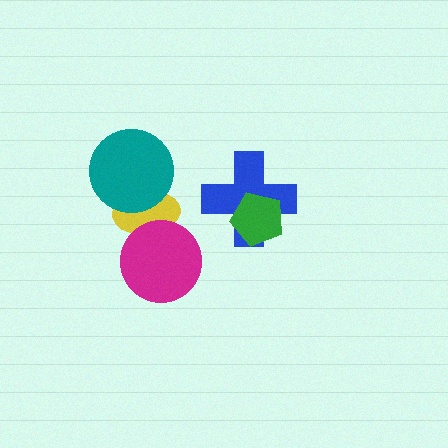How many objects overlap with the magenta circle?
1 object overlaps with the magenta circle.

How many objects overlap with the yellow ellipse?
2 objects overlap with the yellow ellipse.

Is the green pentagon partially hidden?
No, no other shape covers it.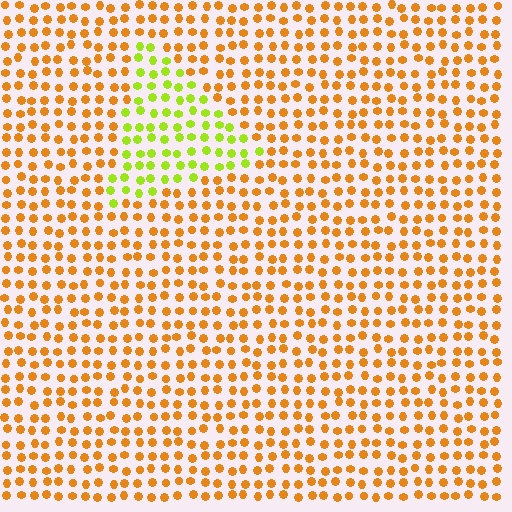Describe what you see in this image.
The image is filled with small orange elements in a uniform arrangement. A triangle-shaped region is visible where the elements are tinted to a slightly different hue, forming a subtle color boundary.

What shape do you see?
I see a triangle.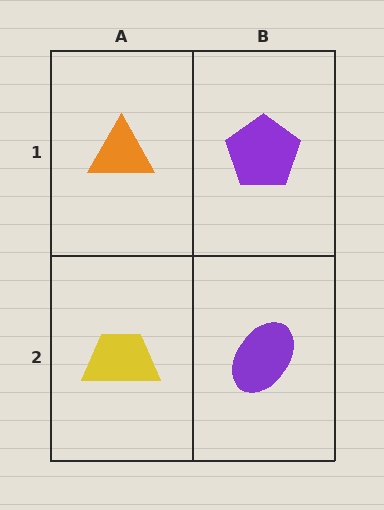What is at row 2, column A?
A yellow trapezoid.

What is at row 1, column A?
An orange triangle.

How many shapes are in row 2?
2 shapes.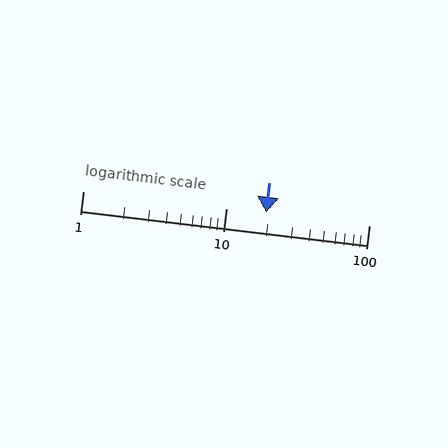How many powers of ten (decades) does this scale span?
The scale spans 2 decades, from 1 to 100.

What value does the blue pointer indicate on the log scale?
The pointer indicates approximately 19.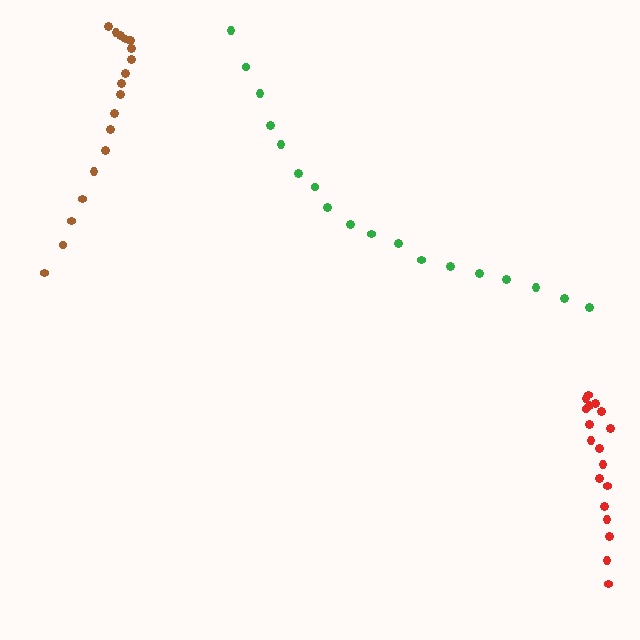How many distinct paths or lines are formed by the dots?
There are 3 distinct paths.